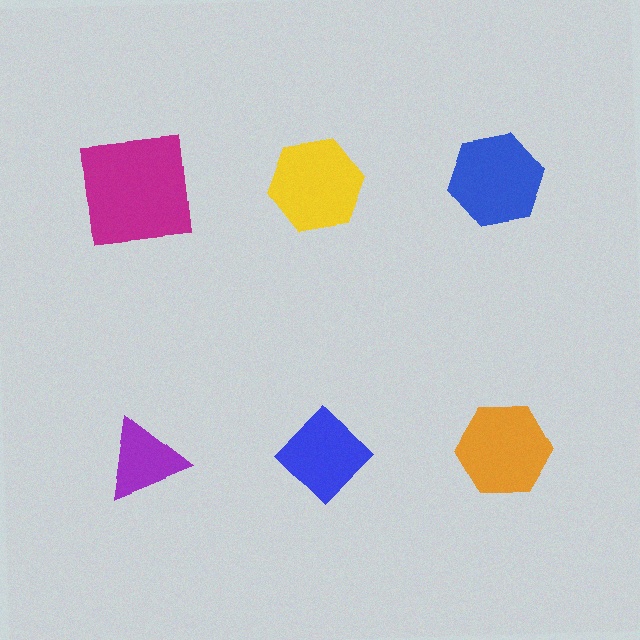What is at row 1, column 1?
A magenta square.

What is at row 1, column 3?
A blue hexagon.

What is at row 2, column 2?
A blue diamond.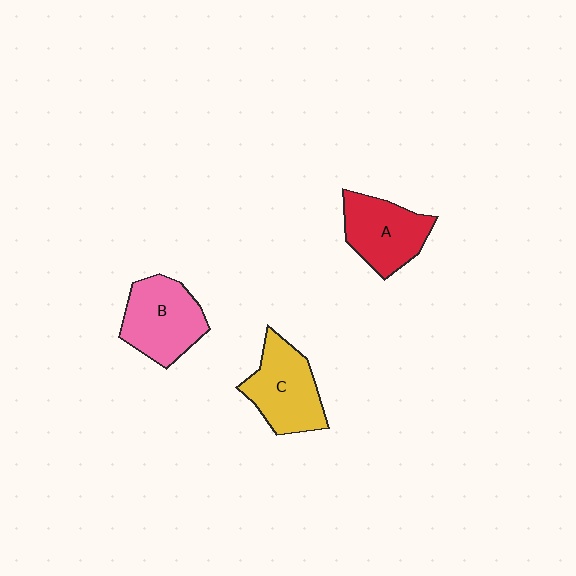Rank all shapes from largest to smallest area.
From largest to smallest: B (pink), C (yellow), A (red).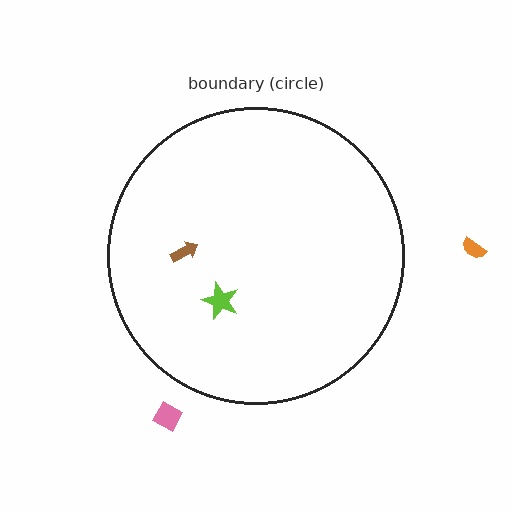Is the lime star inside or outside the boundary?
Inside.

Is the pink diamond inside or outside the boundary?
Outside.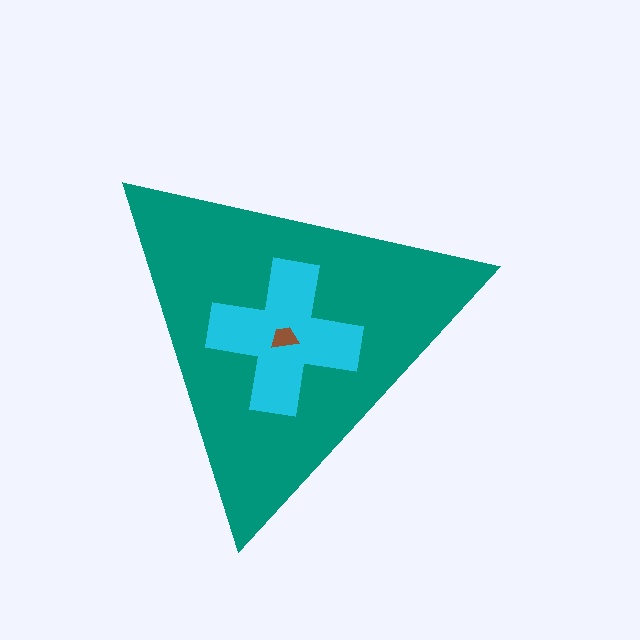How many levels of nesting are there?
3.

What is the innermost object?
The brown trapezoid.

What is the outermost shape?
The teal triangle.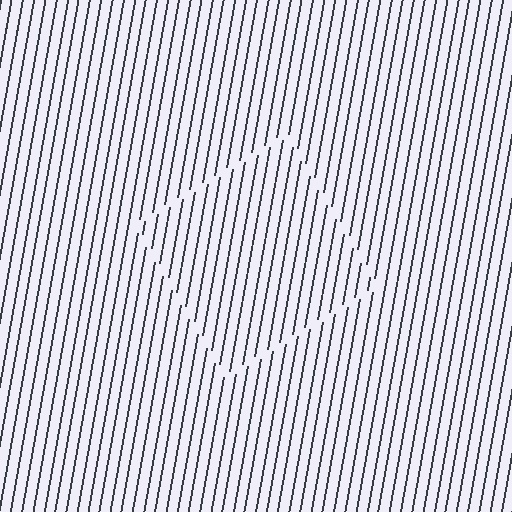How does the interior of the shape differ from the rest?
The interior of the shape contains the same grating, shifted by half a period — the contour is defined by the phase discontinuity where line-ends from the inner and outer gratings abut.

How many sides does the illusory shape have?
4 sides — the line-ends trace a square.